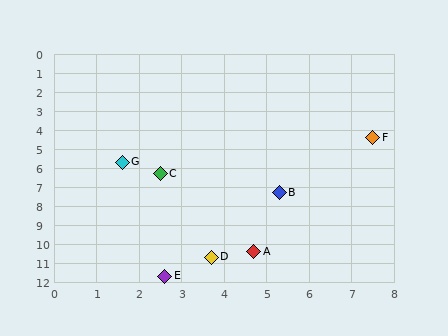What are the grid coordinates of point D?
Point D is at approximately (3.7, 10.7).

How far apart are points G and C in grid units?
Points G and C are about 1.1 grid units apart.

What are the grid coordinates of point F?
Point F is at approximately (7.5, 4.4).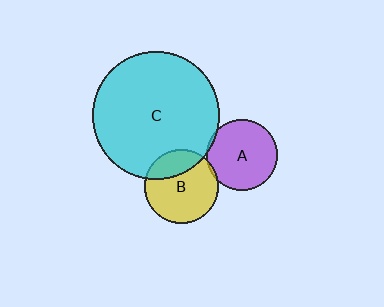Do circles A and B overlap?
Yes.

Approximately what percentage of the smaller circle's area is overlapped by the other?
Approximately 5%.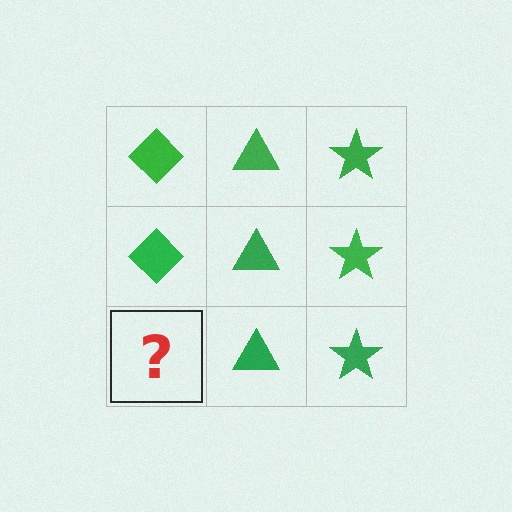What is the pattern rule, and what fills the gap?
The rule is that each column has a consistent shape. The gap should be filled with a green diamond.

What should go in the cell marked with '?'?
The missing cell should contain a green diamond.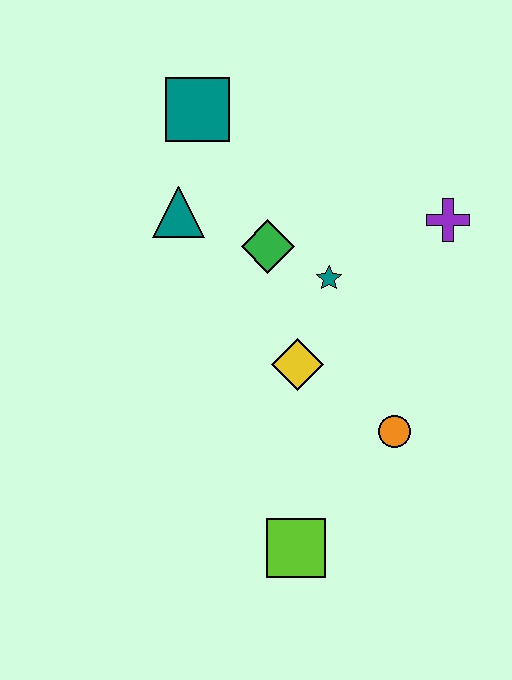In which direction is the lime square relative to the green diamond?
The lime square is below the green diamond.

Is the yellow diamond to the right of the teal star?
No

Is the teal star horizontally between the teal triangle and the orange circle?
Yes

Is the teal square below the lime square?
No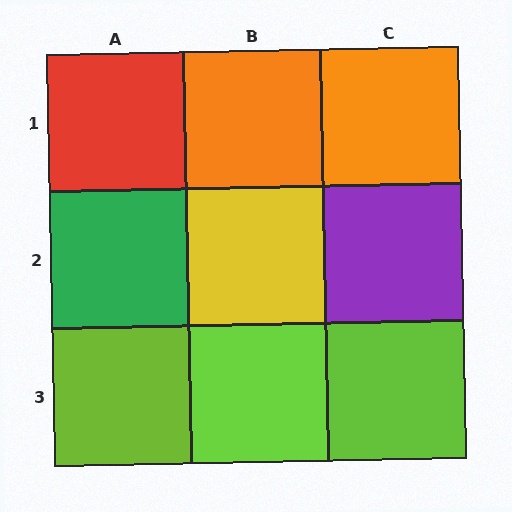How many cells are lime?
3 cells are lime.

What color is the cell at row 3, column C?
Lime.